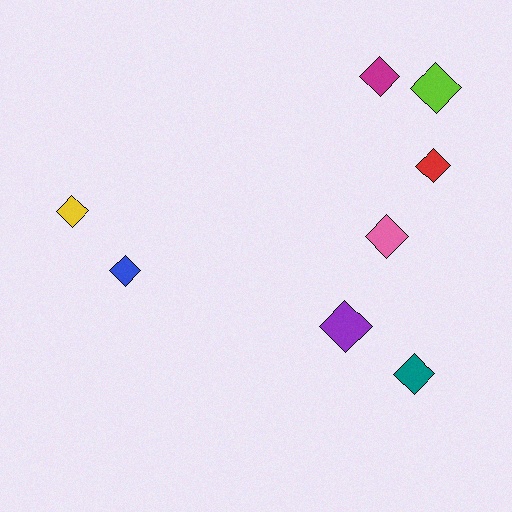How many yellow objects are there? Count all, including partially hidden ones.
There is 1 yellow object.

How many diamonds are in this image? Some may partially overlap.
There are 8 diamonds.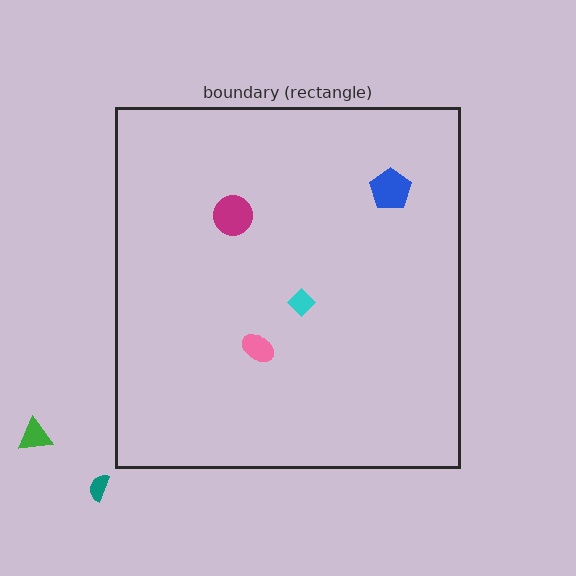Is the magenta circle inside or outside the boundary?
Inside.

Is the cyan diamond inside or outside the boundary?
Inside.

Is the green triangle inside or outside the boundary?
Outside.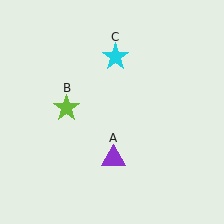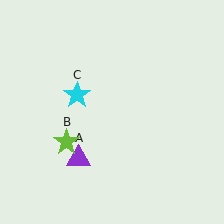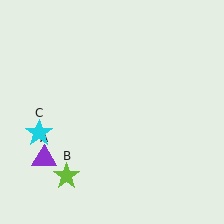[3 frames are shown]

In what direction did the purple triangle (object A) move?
The purple triangle (object A) moved left.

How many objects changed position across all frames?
3 objects changed position: purple triangle (object A), lime star (object B), cyan star (object C).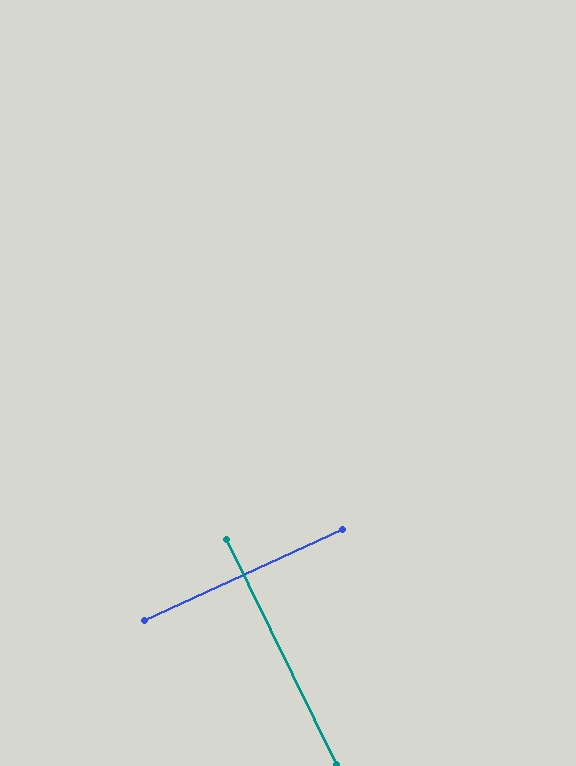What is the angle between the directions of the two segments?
Approximately 89 degrees.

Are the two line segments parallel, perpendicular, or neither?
Perpendicular — they meet at approximately 89°.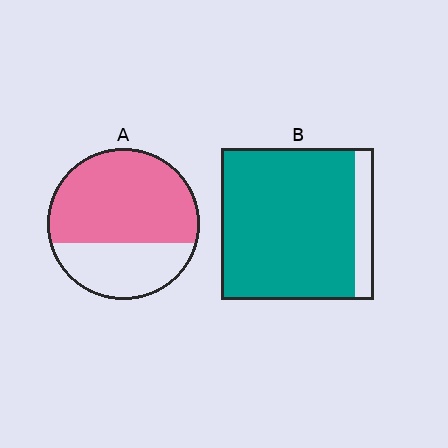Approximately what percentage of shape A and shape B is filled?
A is approximately 65% and B is approximately 90%.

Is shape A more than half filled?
Yes.